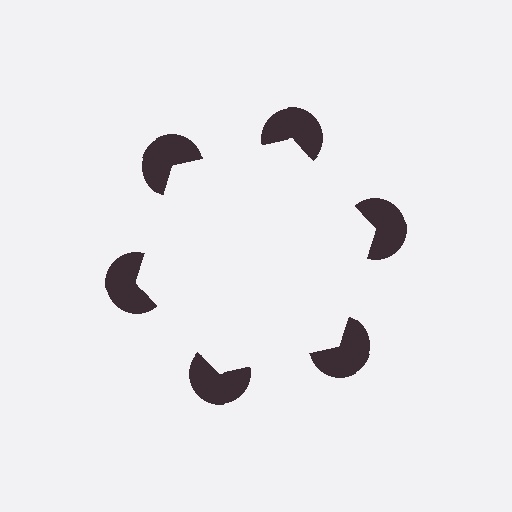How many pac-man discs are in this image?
There are 6 — one at each vertex of the illusory hexagon.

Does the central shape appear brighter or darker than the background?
It typically appears slightly brighter than the background, even though no actual brightness change is drawn.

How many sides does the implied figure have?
6 sides.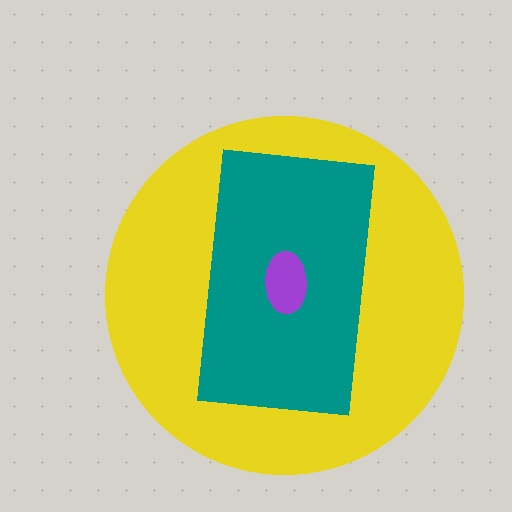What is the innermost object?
The purple ellipse.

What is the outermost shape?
The yellow circle.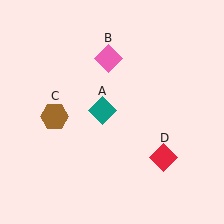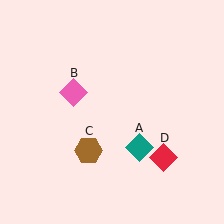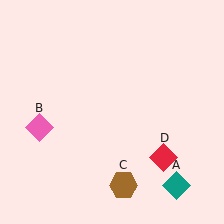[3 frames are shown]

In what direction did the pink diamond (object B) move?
The pink diamond (object B) moved down and to the left.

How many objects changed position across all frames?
3 objects changed position: teal diamond (object A), pink diamond (object B), brown hexagon (object C).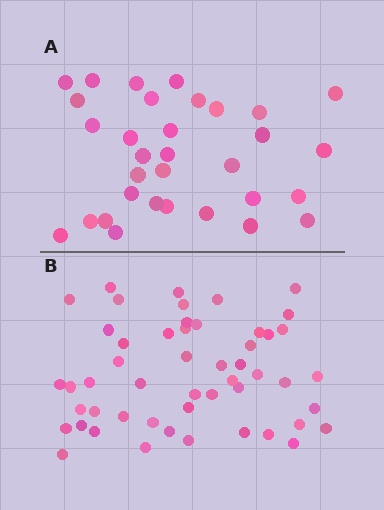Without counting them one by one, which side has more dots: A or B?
Region B (the bottom region) has more dots.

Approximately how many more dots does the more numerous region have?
Region B has approximately 20 more dots than region A.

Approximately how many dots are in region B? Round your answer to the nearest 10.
About 50 dots. (The exact count is 51, which rounds to 50.)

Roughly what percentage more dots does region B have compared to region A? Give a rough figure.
About 60% more.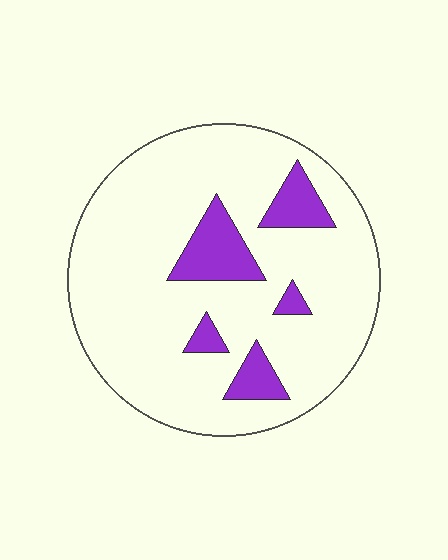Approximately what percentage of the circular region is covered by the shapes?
Approximately 15%.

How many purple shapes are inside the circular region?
5.